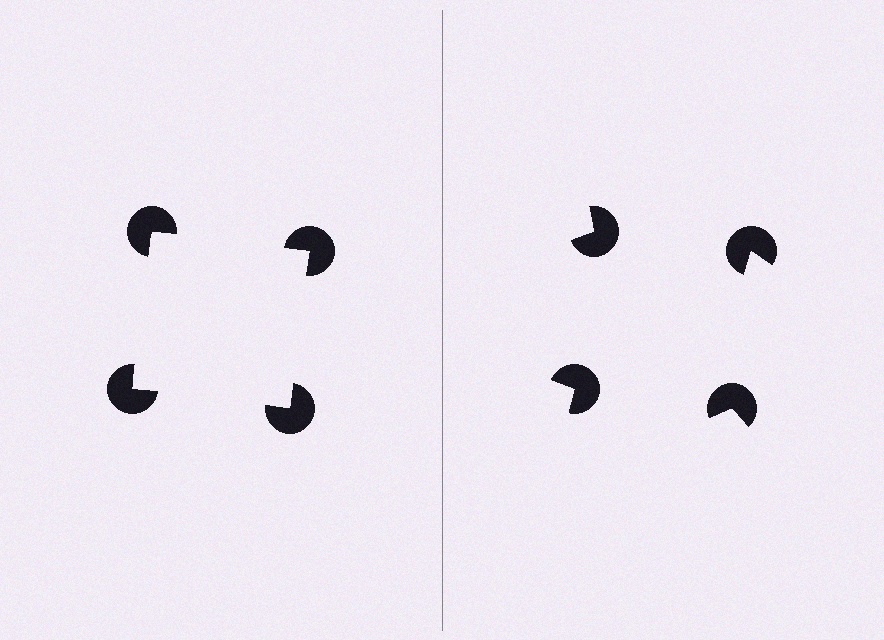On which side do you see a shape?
An illusory square appears on the left side. On the right side the wedge cuts are rotated, so no coherent shape forms.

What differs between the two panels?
The pac-man discs are positioned identically on both sides; only the wedge orientations differ. On the left they align to a square; on the right they are misaligned.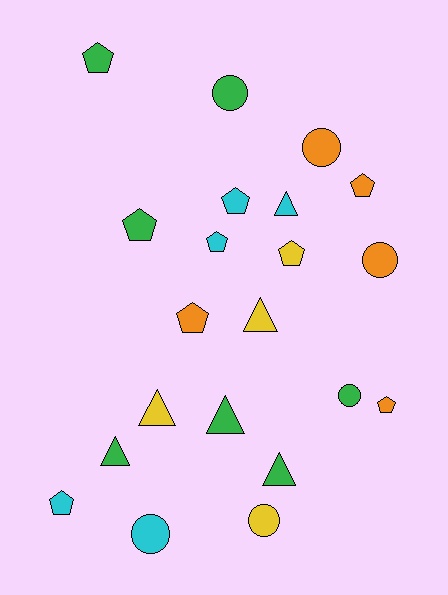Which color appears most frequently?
Green, with 7 objects.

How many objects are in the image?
There are 21 objects.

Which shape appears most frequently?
Pentagon, with 9 objects.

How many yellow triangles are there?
There are 2 yellow triangles.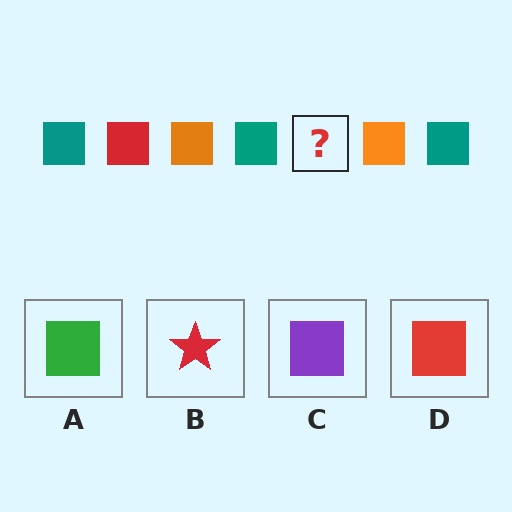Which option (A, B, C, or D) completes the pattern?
D.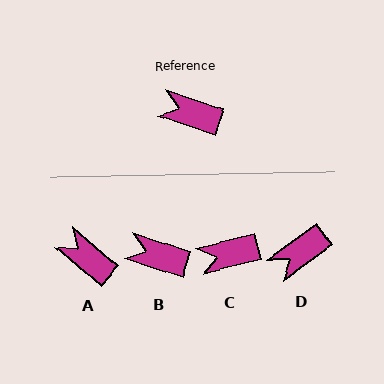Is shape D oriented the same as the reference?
No, it is off by about 54 degrees.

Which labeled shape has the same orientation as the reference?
B.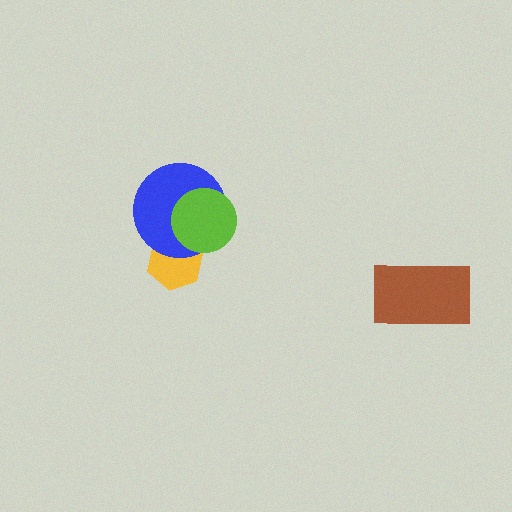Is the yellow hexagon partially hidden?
Yes, it is partially covered by another shape.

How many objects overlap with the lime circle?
2 objects overlap with the lime circle.